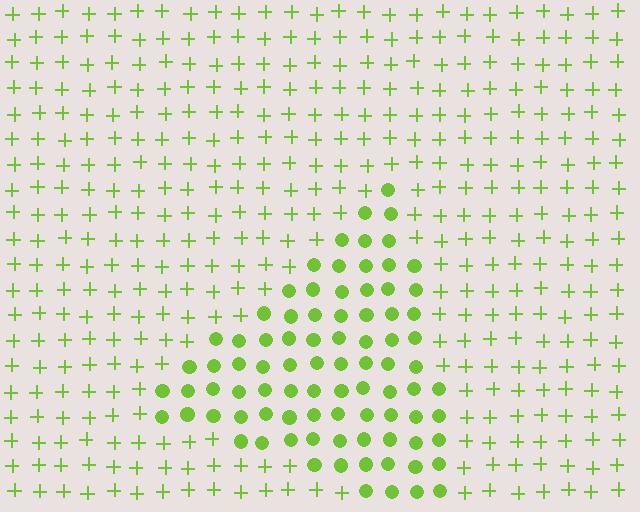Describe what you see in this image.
The image is filled with small lime elements arranged in a uniform grid. A triangle-shaped region contains circles, while the surrounding area contains plus signs. The boundary is defined purely by the change in element shape.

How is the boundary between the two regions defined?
The boundary is defined by a change in element shape: circles inside vs. plus signs outside. All elements share the same color and spacing.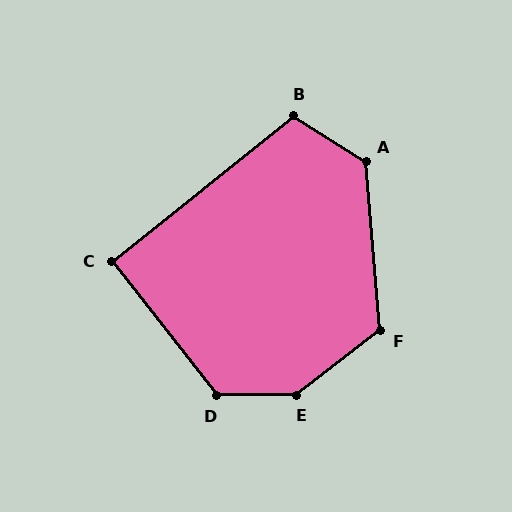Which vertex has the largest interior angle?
E, at approximately 143 degrees.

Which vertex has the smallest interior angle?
C, at approximately 91 degrees.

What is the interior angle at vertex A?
Approximately 127 degrees (obtuse).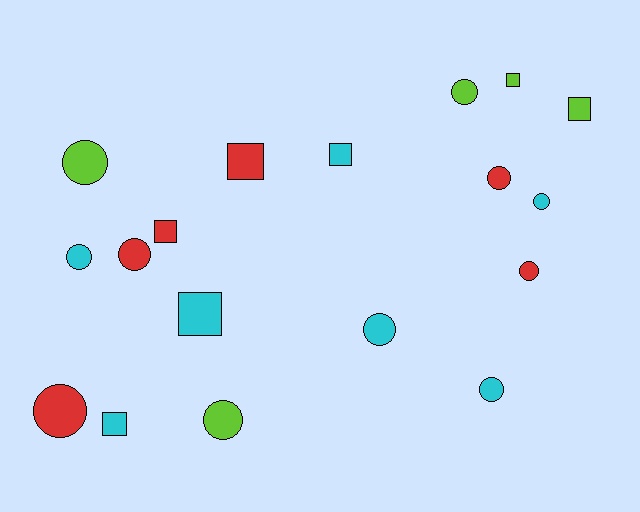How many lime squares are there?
There are 2 lime squares.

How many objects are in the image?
There are 18 objects.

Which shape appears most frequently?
Circle, with 11 objects.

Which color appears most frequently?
Cyan, with 7 objects.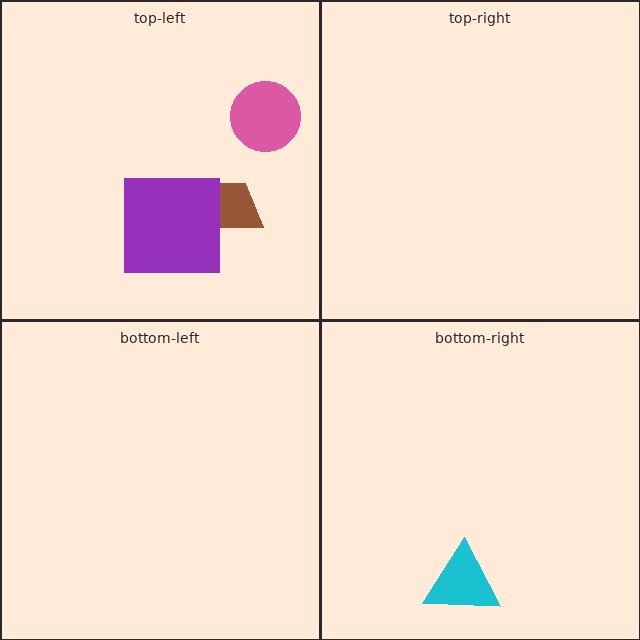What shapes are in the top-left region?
The brown trapezoid, the pink circle, the purple square.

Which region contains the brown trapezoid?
The top-left region.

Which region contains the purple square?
The top-left region.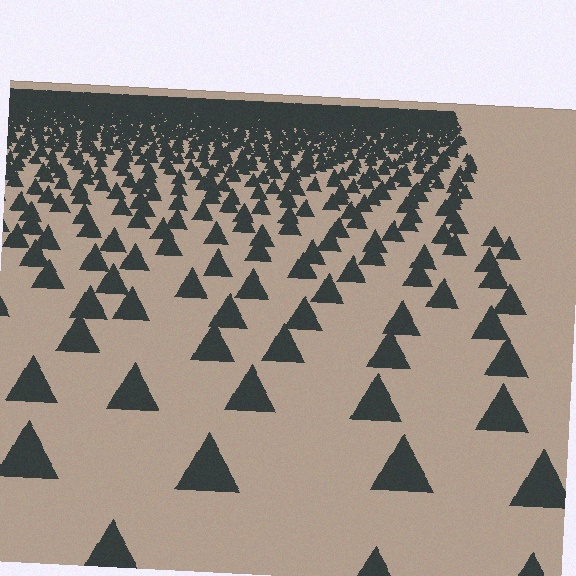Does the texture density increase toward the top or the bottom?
Density increases toward the top.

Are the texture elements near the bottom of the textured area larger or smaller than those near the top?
Larger. Near the bottom, elements are closer to the viewer and appear at a bigger on-screen size.